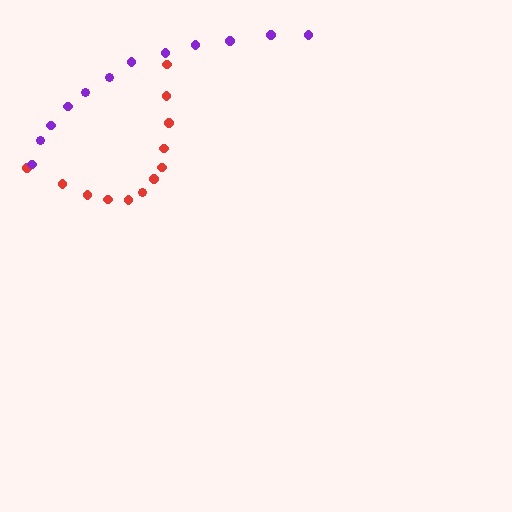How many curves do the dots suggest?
There are 2 distinct paths.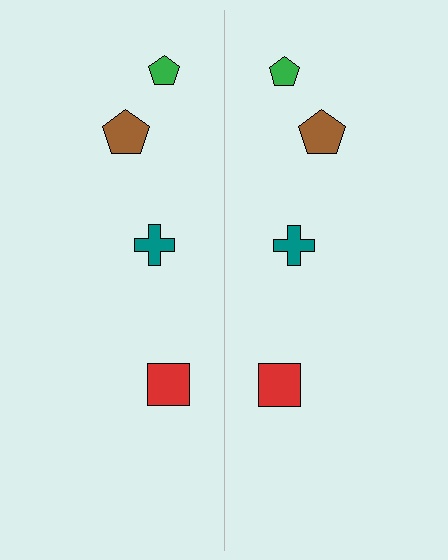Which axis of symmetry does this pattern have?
The pattern has a vertical axis of symmetry running through the center of the image.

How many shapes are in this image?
There are 8 shapes in this image.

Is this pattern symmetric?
Yes, this pattern has bilateral (reflection) symmetry.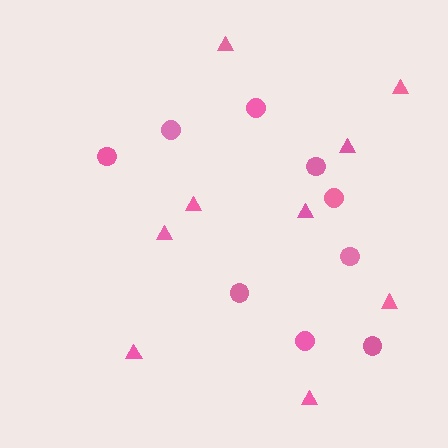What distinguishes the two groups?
There are 2 groups: one group of circles (9) and one group of triangles (9).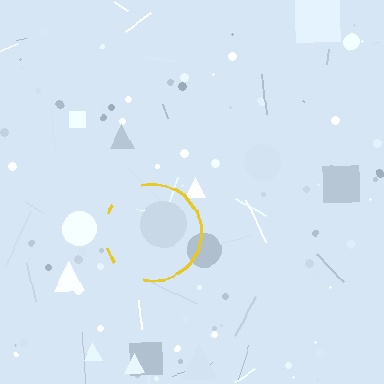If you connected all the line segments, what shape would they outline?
They would outline a circle.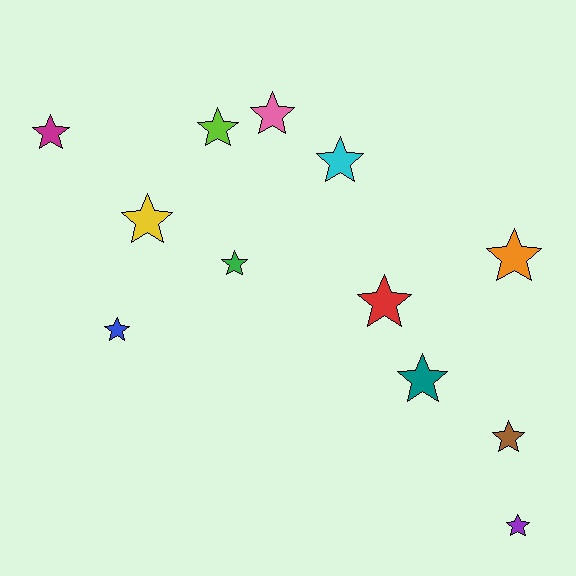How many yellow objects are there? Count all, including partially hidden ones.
There is 1 yellow object.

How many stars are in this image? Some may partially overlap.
There are 12 stars.